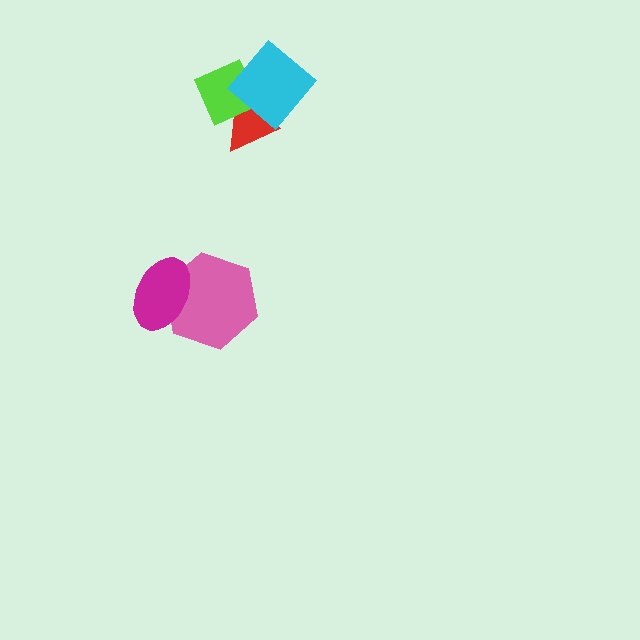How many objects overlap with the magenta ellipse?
1 object overlaps with the magenta ellipse.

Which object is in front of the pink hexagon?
The magenta ellipse is in front of the pink hexagon.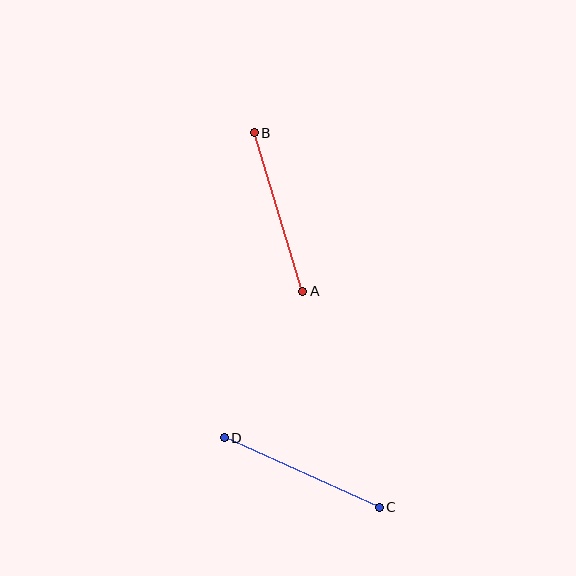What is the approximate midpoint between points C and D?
The midpoint is at approximately (302, 473) pixels.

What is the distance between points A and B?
The distance is approximately 166 pixels.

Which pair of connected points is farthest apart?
Points C and D are farthest apart.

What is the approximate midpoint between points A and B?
The midpoint is at approximately (278, 212) pixels.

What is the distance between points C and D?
The distance is approximately 170 pixels.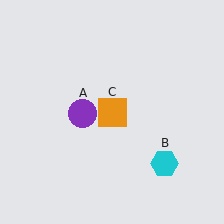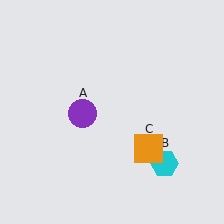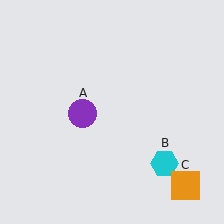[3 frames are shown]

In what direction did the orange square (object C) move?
The orange square (object C) moved down and to the right.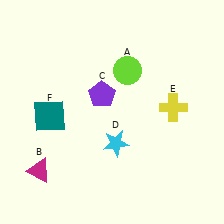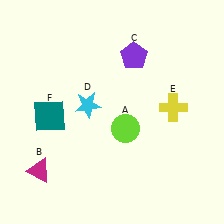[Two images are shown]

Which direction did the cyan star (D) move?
The cyan star (D) moved up.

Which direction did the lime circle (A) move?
The lime circle (A) moved down.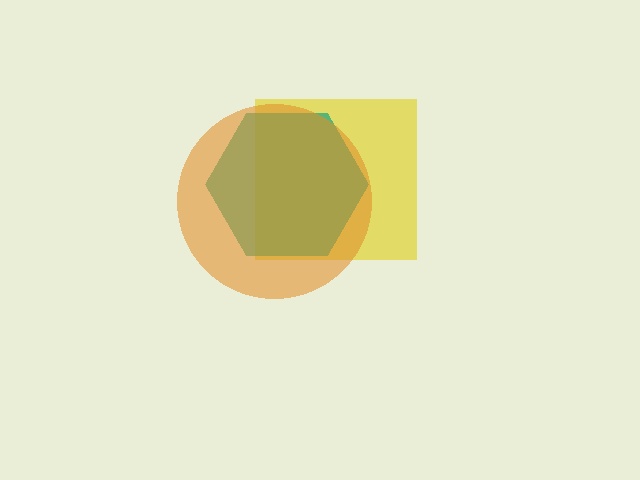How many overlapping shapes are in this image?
There are 3 overlapping shapes in the image.